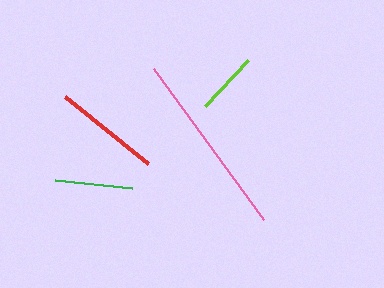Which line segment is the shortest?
The lime line is the shortest at approximately 63 pixels.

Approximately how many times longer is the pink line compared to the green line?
The pink line is approximately 2.4 times the length of the green line.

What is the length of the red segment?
The red segment is approximately 107 pixels long.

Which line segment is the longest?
The pink line is the longest at approximately 187 pixels.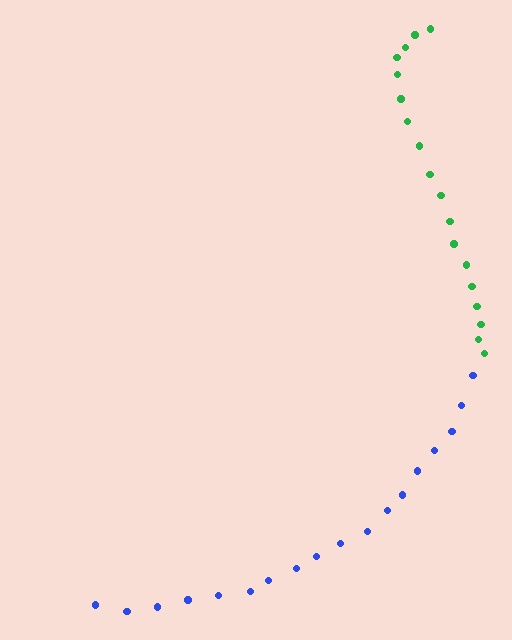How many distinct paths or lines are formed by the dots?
There are 2 distinct paths.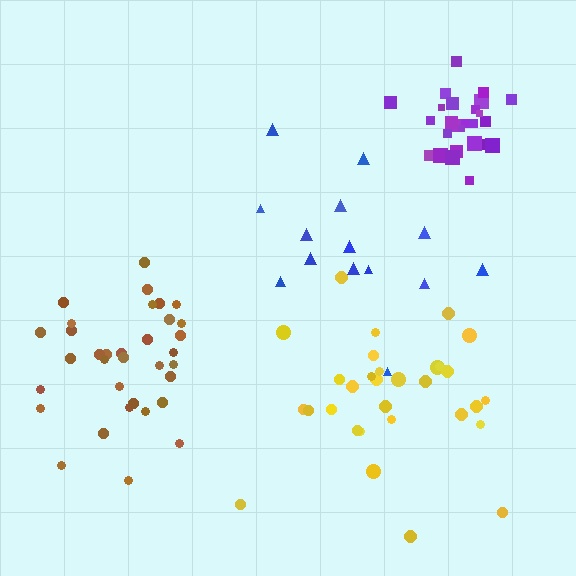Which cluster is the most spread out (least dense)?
Blue.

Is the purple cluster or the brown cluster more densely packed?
Purple.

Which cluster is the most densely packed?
Purple.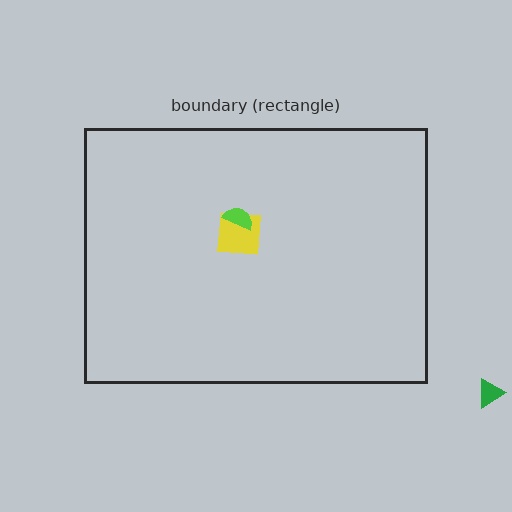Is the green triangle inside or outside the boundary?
Outside.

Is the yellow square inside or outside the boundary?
Inside.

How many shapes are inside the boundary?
2 inside, 1 outside.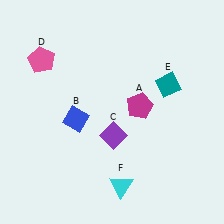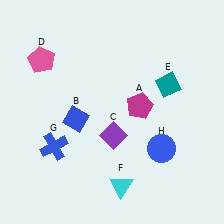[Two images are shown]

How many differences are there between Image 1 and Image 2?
There are 2 differences between the two images.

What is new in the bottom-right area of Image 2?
A blue circle (H) was added in the bottom-right area of Image 2.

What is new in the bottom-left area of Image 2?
A blue cross (G) was added in the bottom-left area of Image 2.